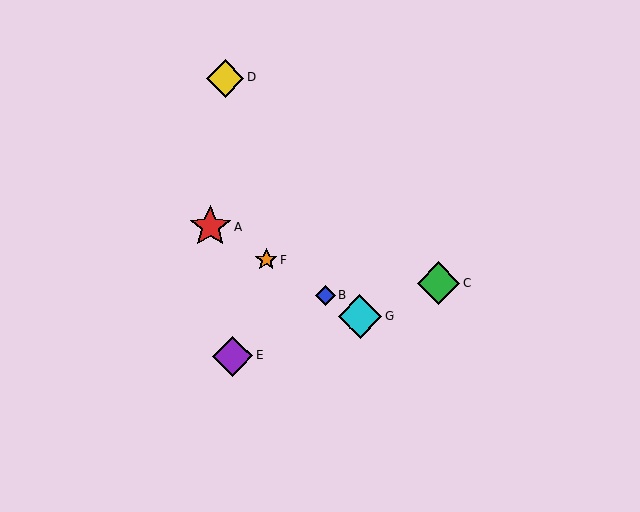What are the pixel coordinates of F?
Object F is at (266, 260).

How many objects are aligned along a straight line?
4 objects (A, B, F, G) are aligned along a straight line.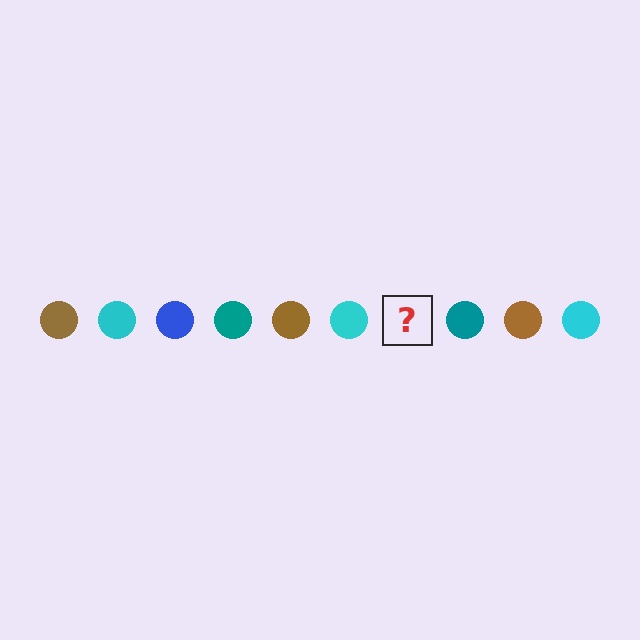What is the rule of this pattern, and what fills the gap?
The rule is that the pattern cycles through brown, cyan, blue, teal circles. The gap should be filled with a blue circle.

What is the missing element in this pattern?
The missing element is a blue circle.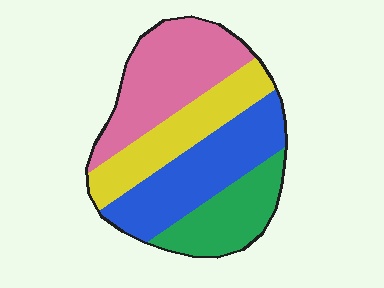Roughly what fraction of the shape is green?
Green covers 19% of the shape.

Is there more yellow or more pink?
Pink.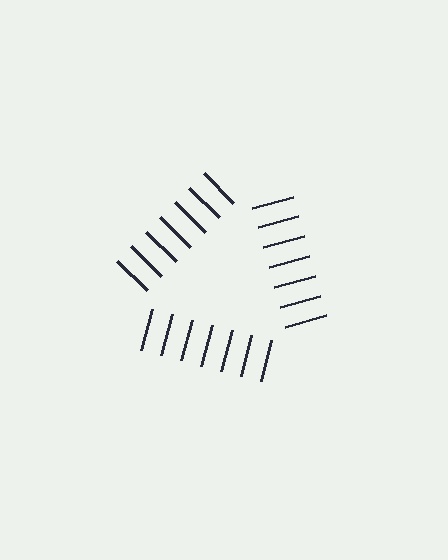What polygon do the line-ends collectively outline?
An illusory triangle — the line segments terminate on its edges but no continuous stroke is drawn.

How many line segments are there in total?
21 — 7 along each of the 3 edges.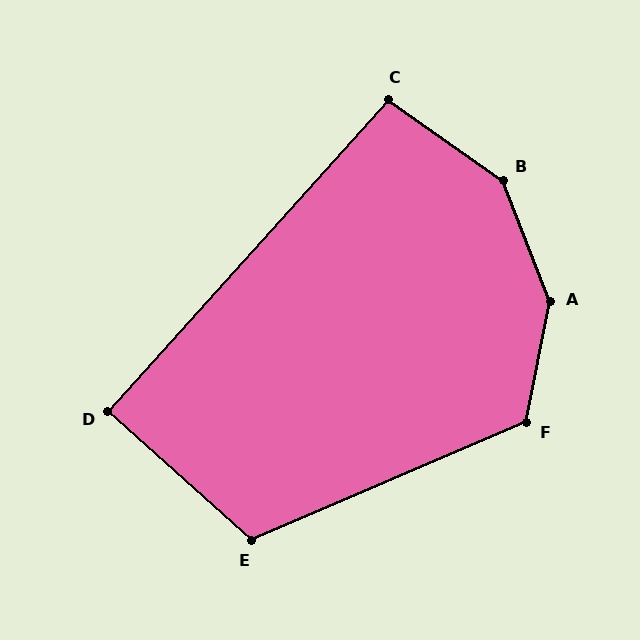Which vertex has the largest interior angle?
A, at approximately 148 degrees.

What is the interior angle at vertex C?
Approximately 97 degrees (obtuse).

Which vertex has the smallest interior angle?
D, at approximately 90 degrees.